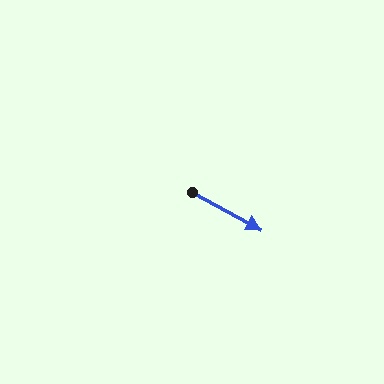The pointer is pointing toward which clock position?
Roughly 4 o'clock.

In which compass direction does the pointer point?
Southeast.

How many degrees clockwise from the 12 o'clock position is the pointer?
Approximately 119 degrees.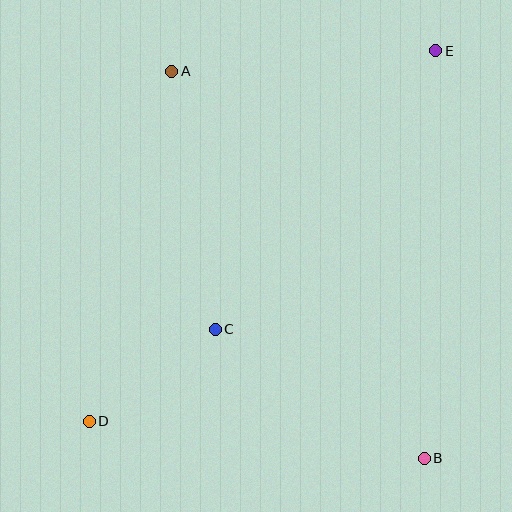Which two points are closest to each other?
Points C and D are closest to each other.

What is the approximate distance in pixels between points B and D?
The distance between B and D is approximately 337 pixels.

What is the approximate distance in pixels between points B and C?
The distance between B and C is approximately 245 pixels.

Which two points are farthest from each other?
Points D and E are farthest from each other.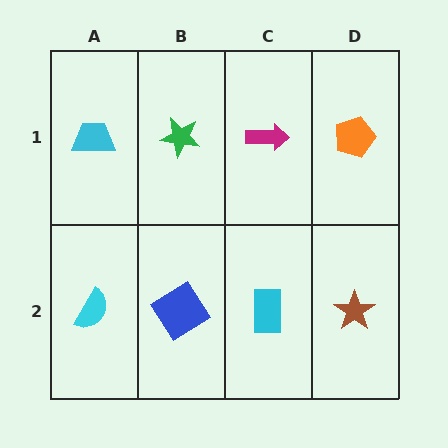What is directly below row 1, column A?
A cyan semicircle.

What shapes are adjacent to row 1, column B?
A blue diamond (row 2, column B), a cyan trapezoid (row 1, column A), a magenta arrow (row 1, column C).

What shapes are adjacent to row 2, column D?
An orange pentagon (row 1, column D), a cyan rectangle (row 2, column C).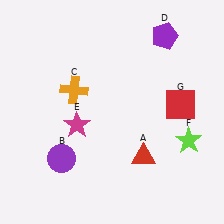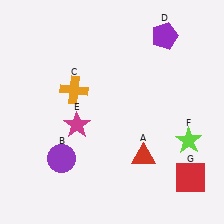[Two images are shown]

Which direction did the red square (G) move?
The red square (G) moved down.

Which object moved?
The red square (G) moved down.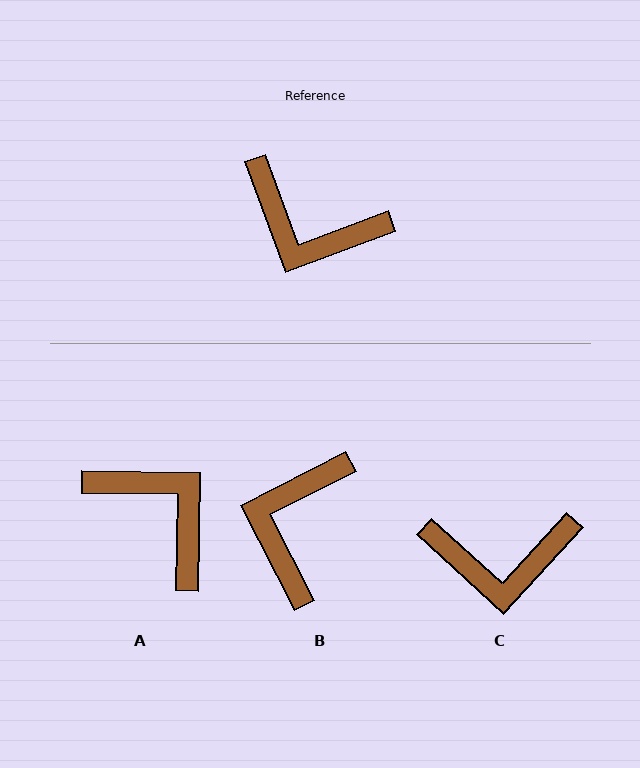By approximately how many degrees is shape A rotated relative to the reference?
Approximately 159 degrees counter-clockwise.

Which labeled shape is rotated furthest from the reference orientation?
A, about 159 degrees away.